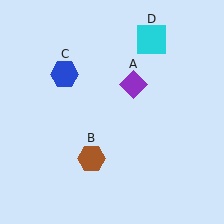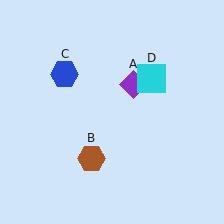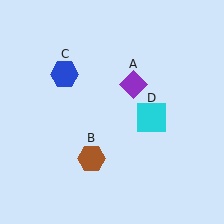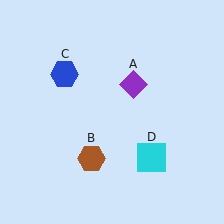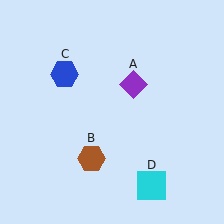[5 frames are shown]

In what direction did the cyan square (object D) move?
The cyan square (object D) moved down.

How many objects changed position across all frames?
1 object changed position: cyan square (object D).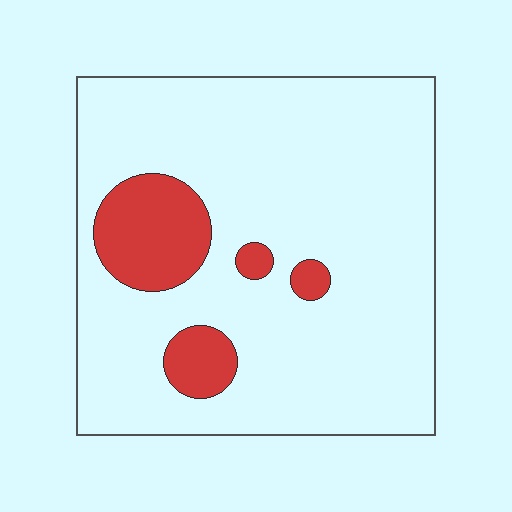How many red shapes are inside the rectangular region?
4.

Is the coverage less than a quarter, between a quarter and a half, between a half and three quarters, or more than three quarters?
Less than a quarter.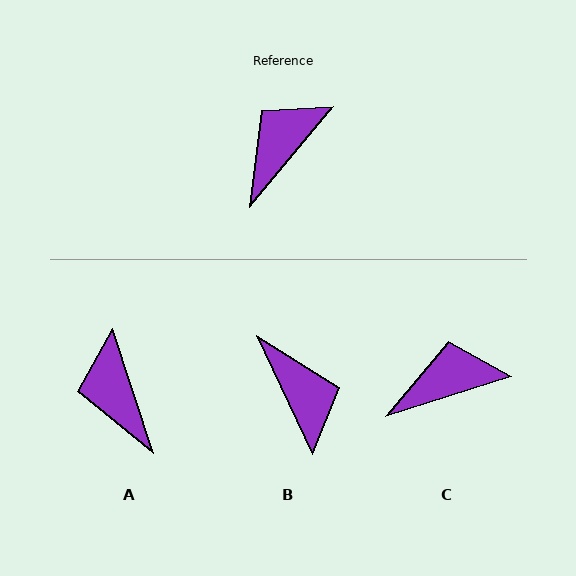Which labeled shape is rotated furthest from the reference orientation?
B, about 115 degrees away.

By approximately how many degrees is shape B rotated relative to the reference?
Approximately 115 degrees clockwise.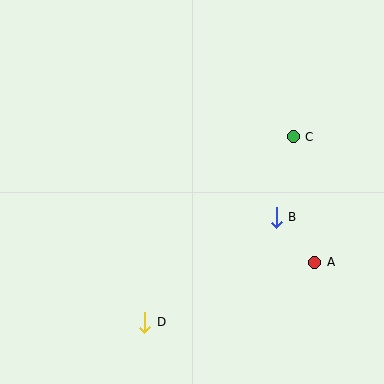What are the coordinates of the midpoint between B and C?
The midpoint between B and C is at (285, 177).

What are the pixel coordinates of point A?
Point A is at (315, 262).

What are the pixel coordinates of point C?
Point C is at (293, 137).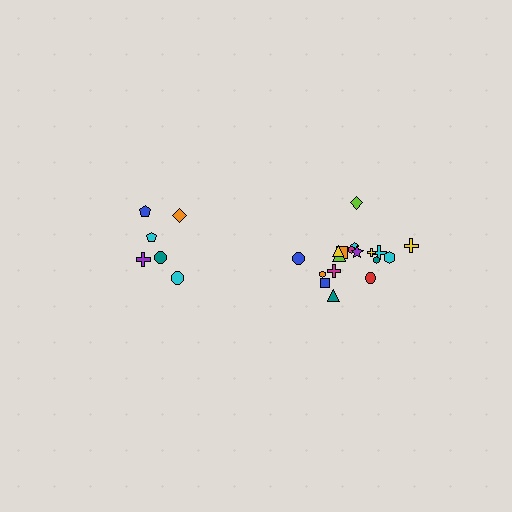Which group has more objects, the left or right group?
The right group.